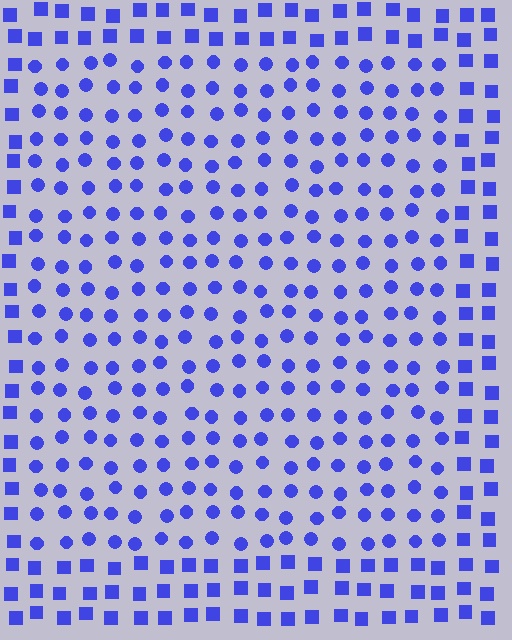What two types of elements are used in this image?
The image uses circles inside the rectangle region and squares outside it.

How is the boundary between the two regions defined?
The boundary is defined by a change in element shape: circles inside vs. squares outside. All elements share the same color and spacing.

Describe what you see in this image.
The image is filled with small blue elements arranged in a uniform grid. A rectangle-shaped region contains circles, while the surrounding area contains squares. The boundary is defined purely by the change in element shape.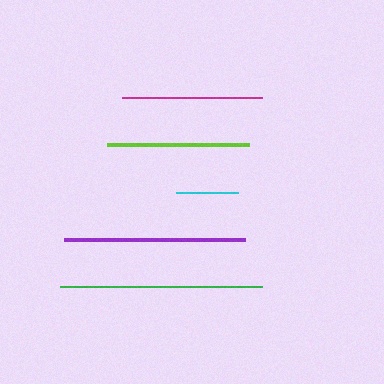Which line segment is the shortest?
The cyan line is the shortest at approximately 62 pixels.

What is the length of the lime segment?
The lime segment is approximately 142 pixels long.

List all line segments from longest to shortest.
From longest to shortest: green, purple, lime, magenta, cyan.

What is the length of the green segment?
The green segment is approximately 202 pixels long.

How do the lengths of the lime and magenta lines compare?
The lime and magenta lines are approximately the same length.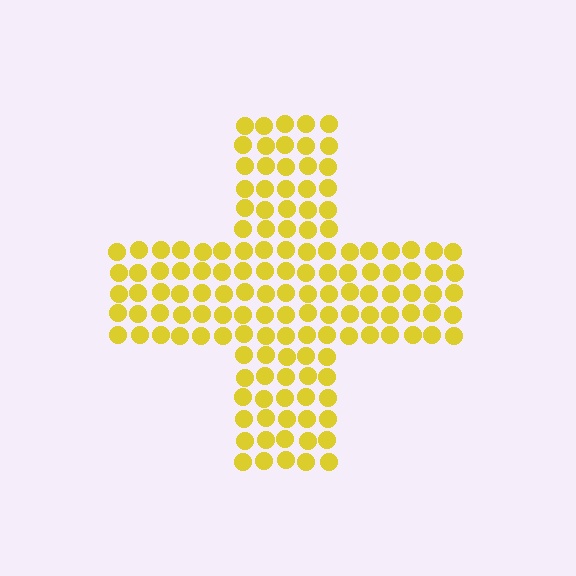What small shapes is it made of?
It is made of small circles.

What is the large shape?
The large shape is a cross.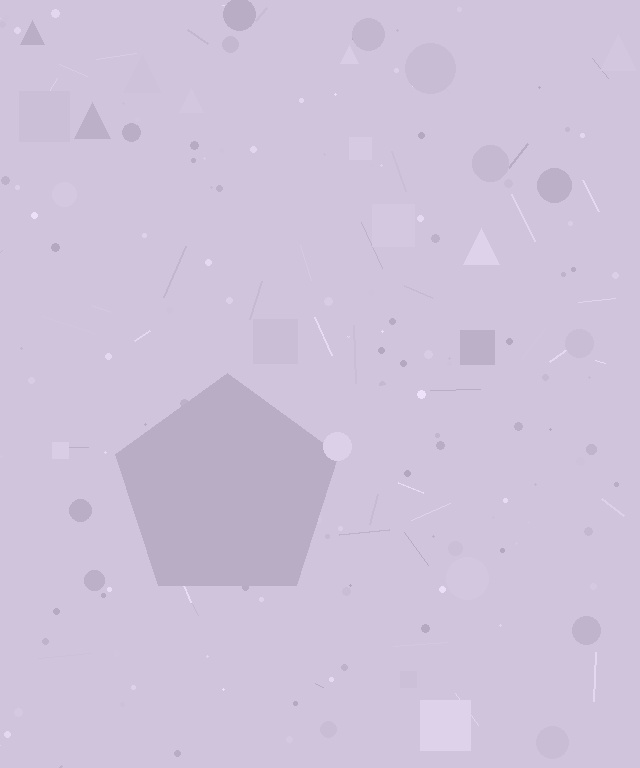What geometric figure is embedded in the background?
A pentagon is embedded in the background.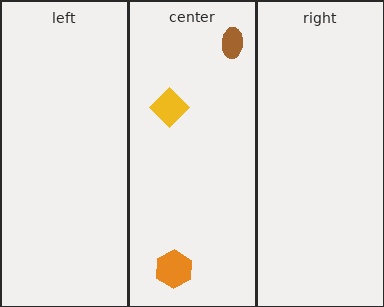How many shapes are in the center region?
3.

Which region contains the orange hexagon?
The center region.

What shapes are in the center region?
The yellow diamond, the brown ellipse, the orange hexagon.